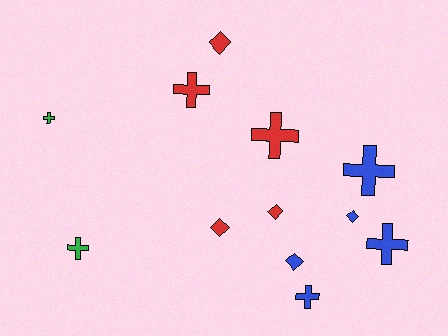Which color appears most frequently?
Blue, with 5 objects.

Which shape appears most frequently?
Cross, with 7 objects.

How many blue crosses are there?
There are 3 blue crosses.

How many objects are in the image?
There are 12 objects.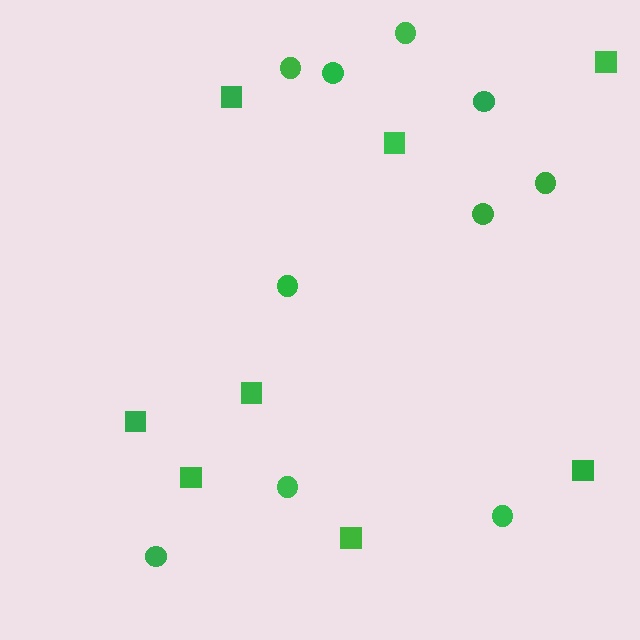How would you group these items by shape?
There are 2 groups: one group of circles (10) and one group of squares (8).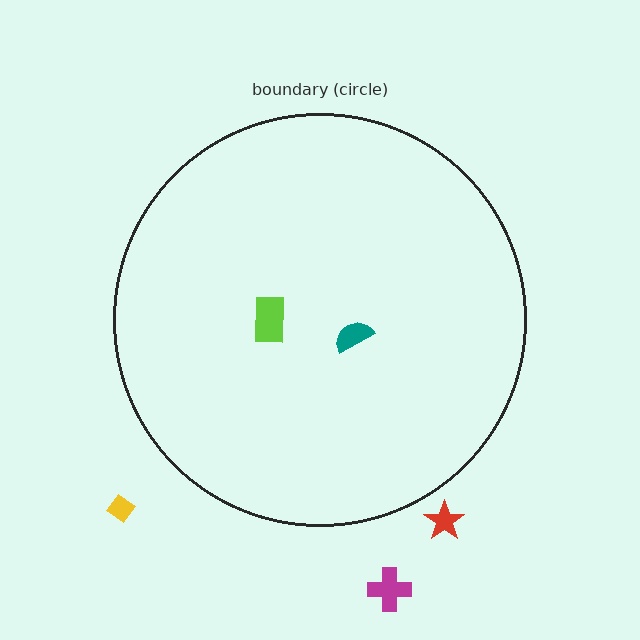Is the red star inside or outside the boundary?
Outside.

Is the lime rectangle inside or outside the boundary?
Inside.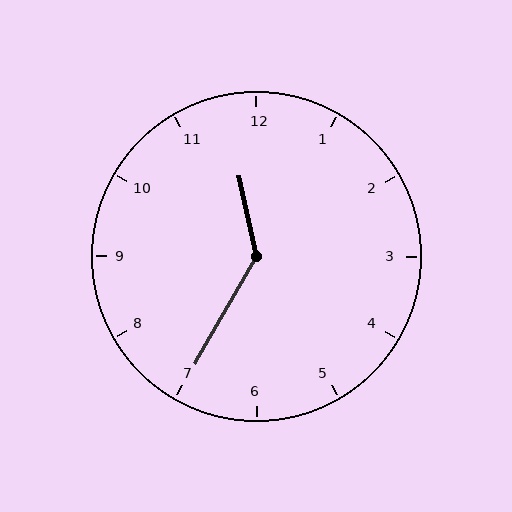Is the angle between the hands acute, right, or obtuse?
It is obtuse.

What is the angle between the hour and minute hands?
Approximately 138 degrees.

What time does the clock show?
11:35.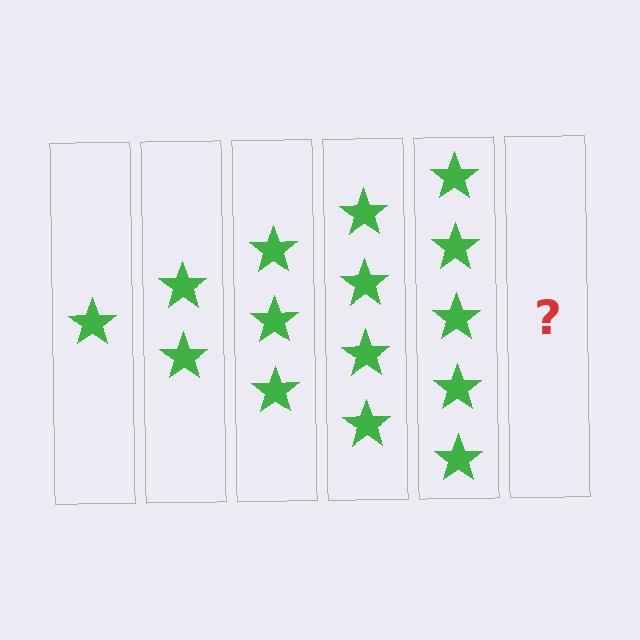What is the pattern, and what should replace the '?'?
The pattern is that each step adds one more star. The '?' should be 6 stars.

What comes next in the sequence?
The next element should be 6 stars.